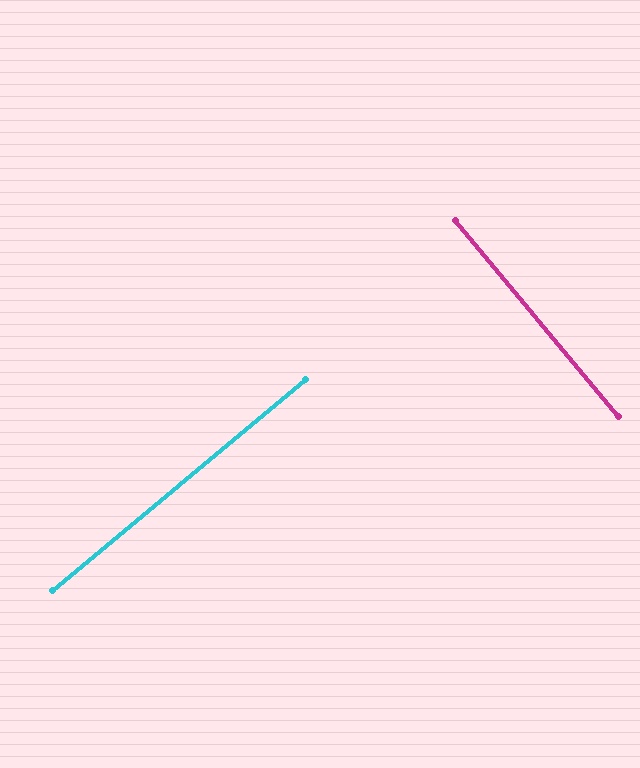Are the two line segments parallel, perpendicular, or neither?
Perpendicular — they meet at approximately 90°.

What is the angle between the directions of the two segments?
Approximately 90 degrees.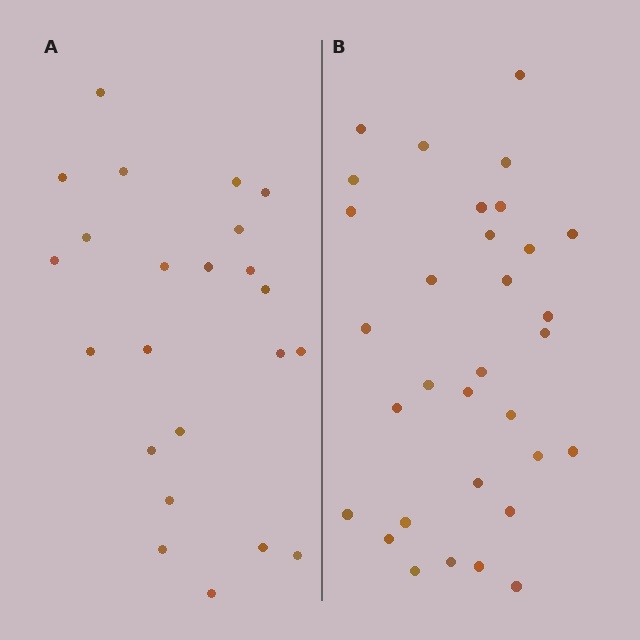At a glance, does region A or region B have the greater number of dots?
Region B (the right region) has more dots.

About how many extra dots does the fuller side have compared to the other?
Region B has roughly 8 or so more dots than region A.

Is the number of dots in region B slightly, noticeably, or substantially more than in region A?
Region B has noticeably more, but not dramatically so. The ratio is roughly 1.4 to 1.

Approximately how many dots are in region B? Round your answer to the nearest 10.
About 30 dots. (The exact count is 32, which rounds to 30.)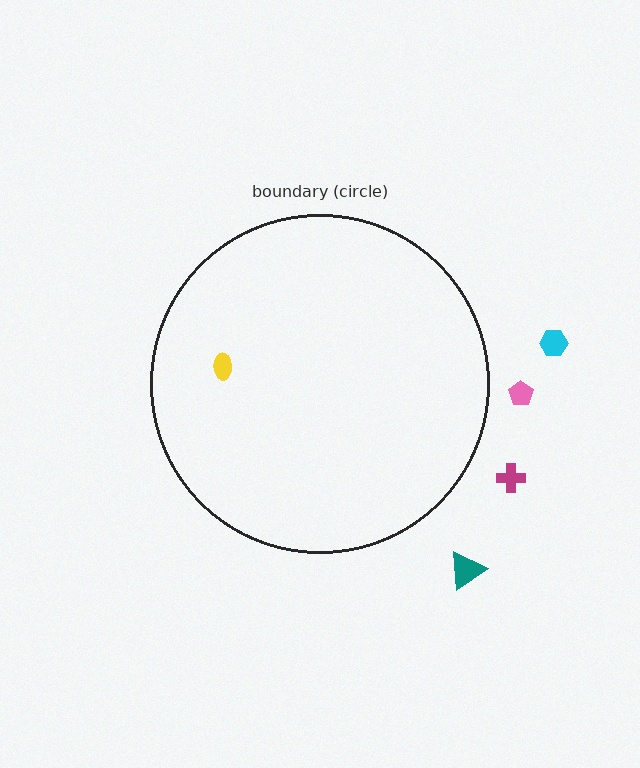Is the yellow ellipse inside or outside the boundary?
Inside.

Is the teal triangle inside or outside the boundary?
Outside.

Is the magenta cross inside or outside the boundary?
Outside.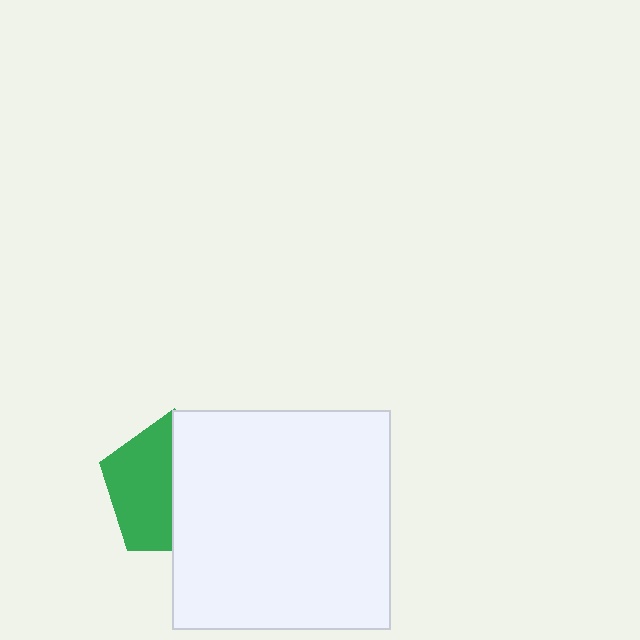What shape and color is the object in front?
The object in front is a white square.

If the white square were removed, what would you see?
You would see the complete green pentagon.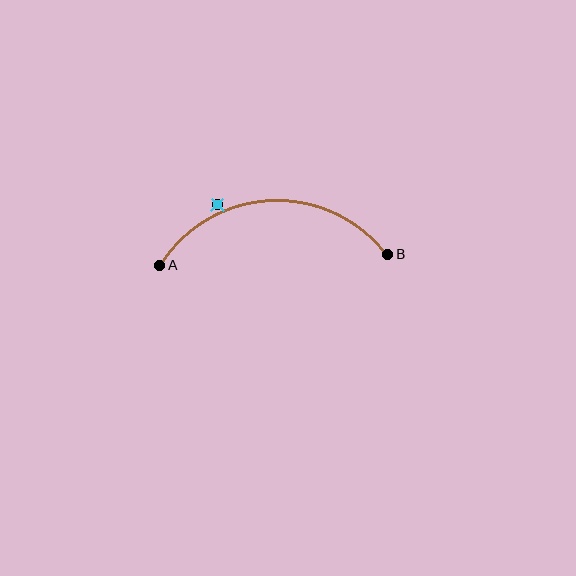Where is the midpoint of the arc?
The arc midpoint is the point on the curve farthest from the straight line joining A and B. It sits above that line.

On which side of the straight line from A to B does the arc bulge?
The arc bulges above the straight line connecting A and B.